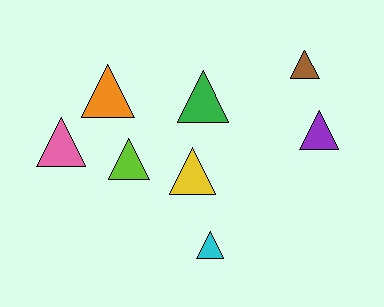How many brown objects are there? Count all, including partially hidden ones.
There is 1 brown object.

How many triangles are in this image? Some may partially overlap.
There are 8 triangles.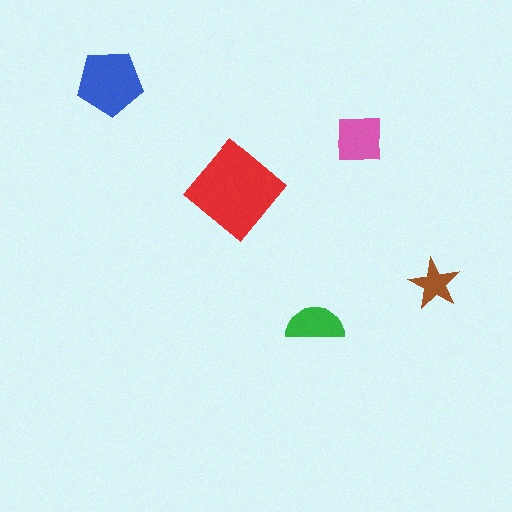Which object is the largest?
The red diamond.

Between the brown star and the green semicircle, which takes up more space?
The green semicircle.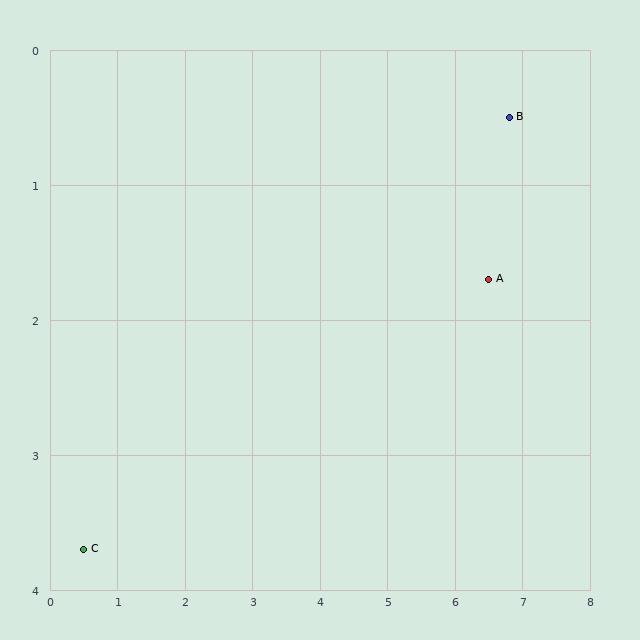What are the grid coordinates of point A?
Point A is at approximately (6.5, 1.7).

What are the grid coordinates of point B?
Point B is at approximately (6.8, 0.5).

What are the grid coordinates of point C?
Point C is at approximately (0.5, 3.7).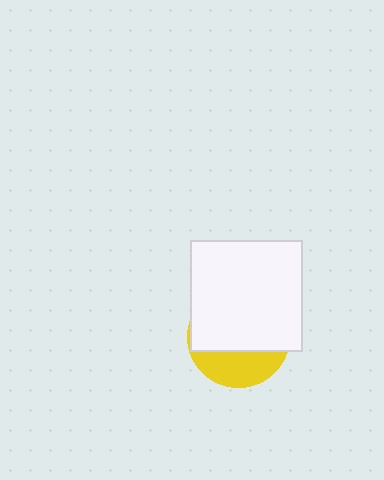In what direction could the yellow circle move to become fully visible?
The yellow circle could move down. That would shift it out from behind the white square entirely.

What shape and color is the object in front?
The object in front is a white square.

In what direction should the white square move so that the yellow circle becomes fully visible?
The white square should move up. That is the shortest direction to clear the overlap and leave the yellow circle fully visible.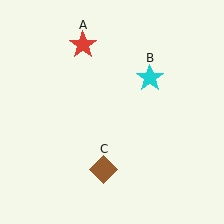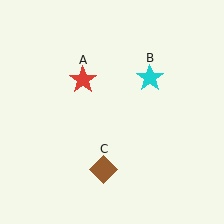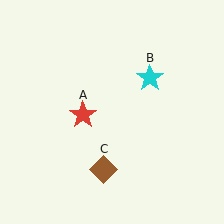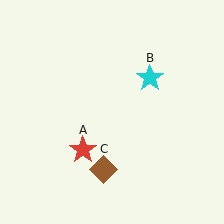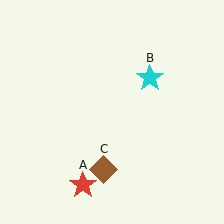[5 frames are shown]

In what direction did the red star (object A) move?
The red star (object A) moved down.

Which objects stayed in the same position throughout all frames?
Cyan star (object B) and brown diamond (object C) remained stationary.